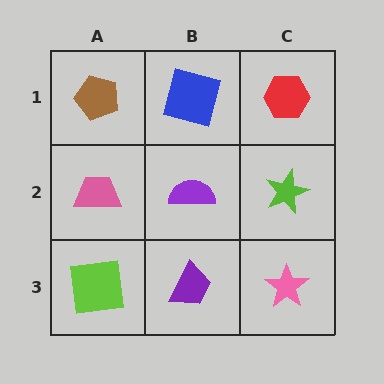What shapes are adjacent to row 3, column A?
A pink trapezoid (row 2, column A), a purple trapezoid (row 3, column B).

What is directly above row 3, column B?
A purple semicircle.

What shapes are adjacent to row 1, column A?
A pink trapezoid (row 2, column A), a blue square (row 1, column B).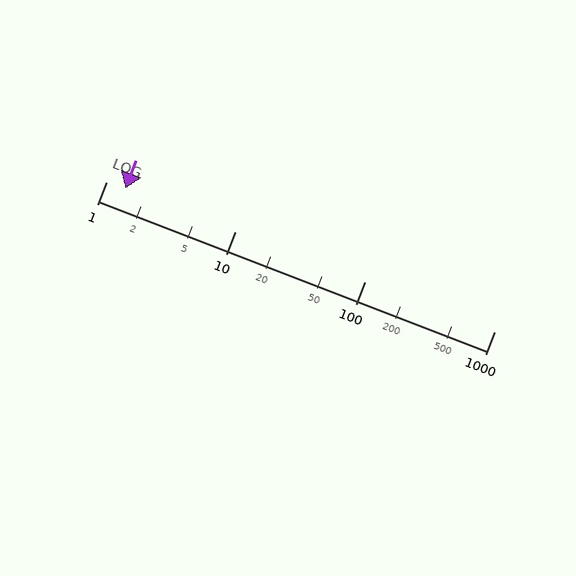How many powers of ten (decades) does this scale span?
The scale spans 3 decades, from 1 to 1000.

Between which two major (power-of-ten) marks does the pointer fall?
The pointer is between 1 and 10.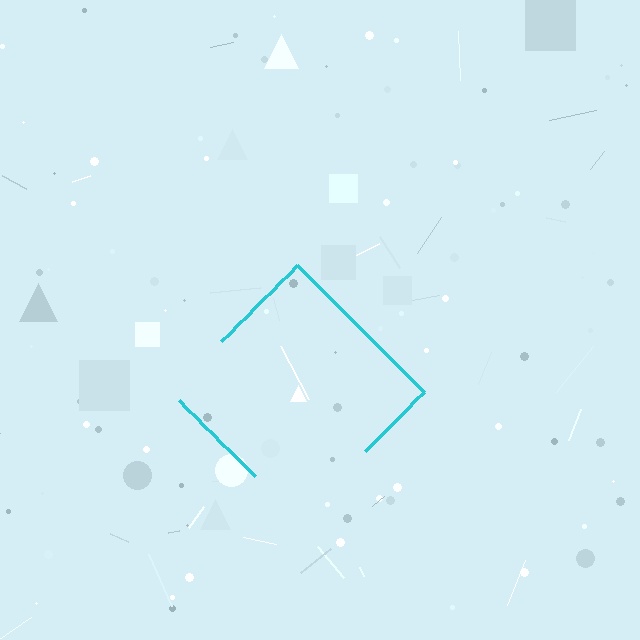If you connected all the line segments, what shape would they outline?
They would outline a diamond.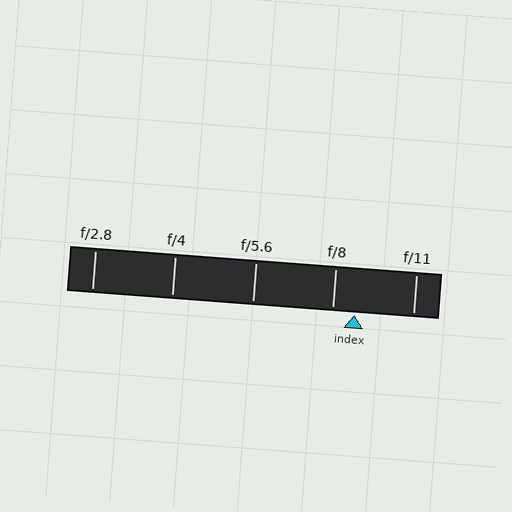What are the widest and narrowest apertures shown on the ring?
The widest aperture shown is f/2.8 and the narrowest is f/11.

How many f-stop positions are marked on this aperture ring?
There are 5 f-stop positions marked.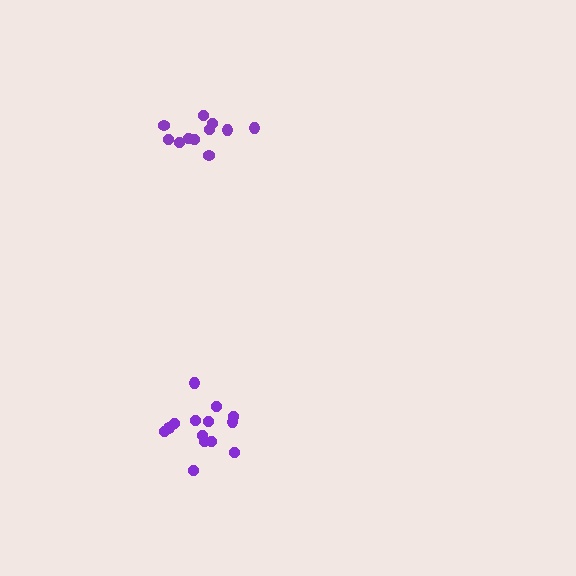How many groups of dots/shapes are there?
There are 2 groups.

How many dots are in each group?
Group 1: 14 dots, Group 2: 11 dots (25 total).